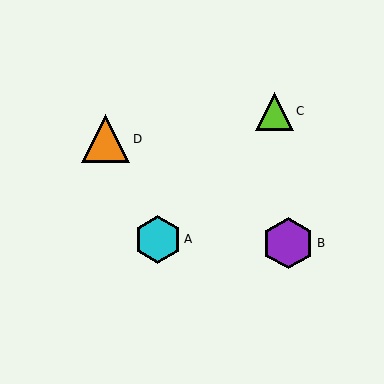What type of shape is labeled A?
Shape A is a cyan hexagon.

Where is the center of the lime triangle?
The center of the lime triangle is at (274, 111).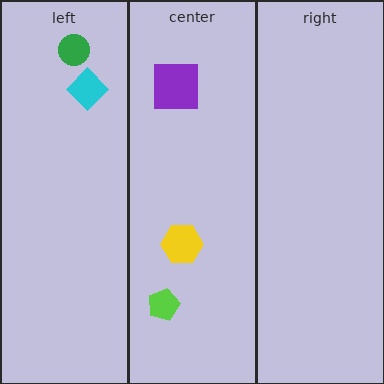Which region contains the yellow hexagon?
The center region.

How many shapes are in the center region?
3.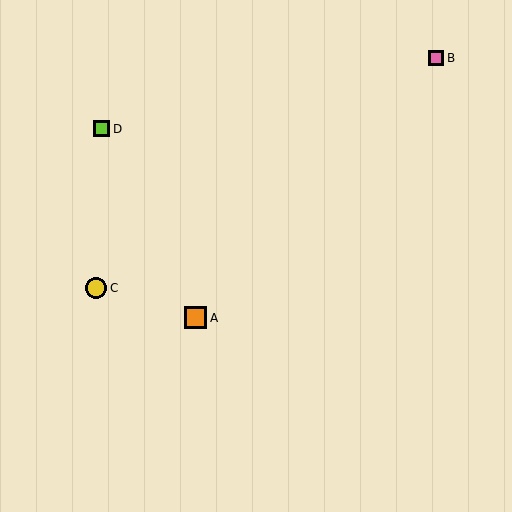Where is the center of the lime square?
The center of the lime square is at (102, 129).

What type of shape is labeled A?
Shape A is an orange square.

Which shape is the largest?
The orange square (labeled A) is the largest.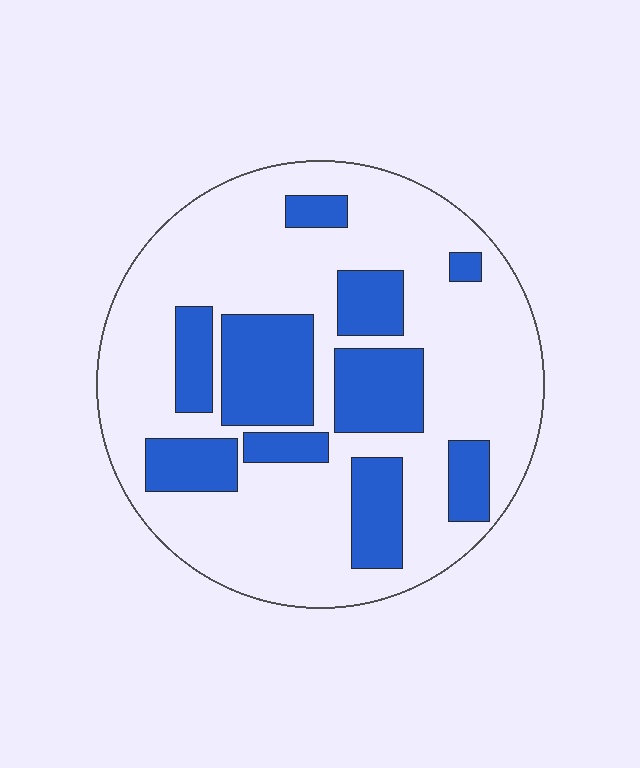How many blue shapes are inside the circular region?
10.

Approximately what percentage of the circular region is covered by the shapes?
Approximately 30%.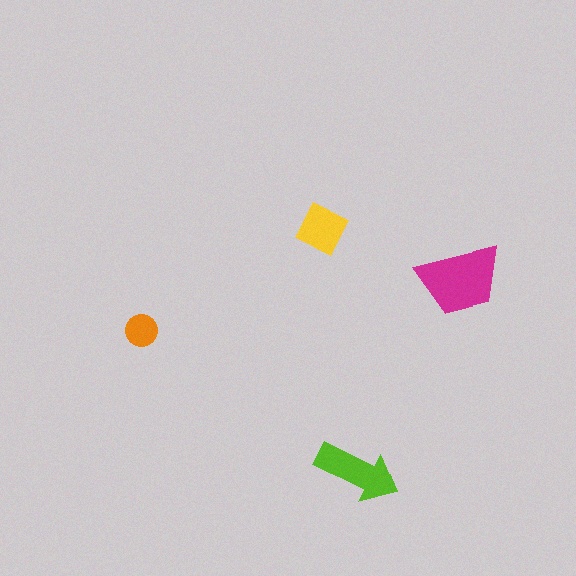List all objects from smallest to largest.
The orange circle, the yellow square, the lime arrow, the magenta trapezoid.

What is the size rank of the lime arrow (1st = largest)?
2nd.